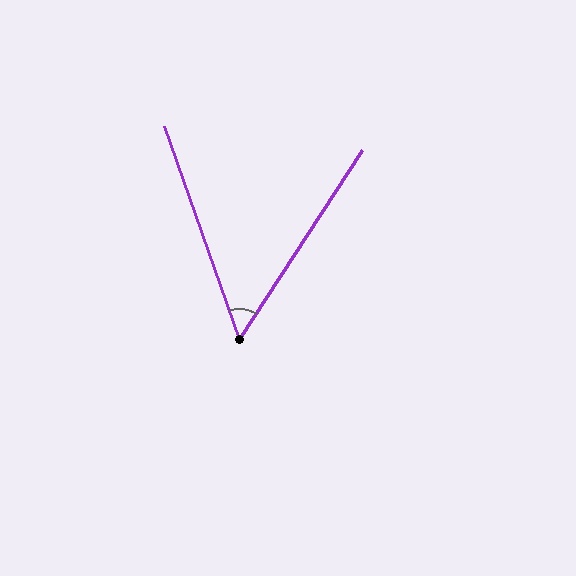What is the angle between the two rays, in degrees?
Approximately 52 degrees.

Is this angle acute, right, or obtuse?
It is acute.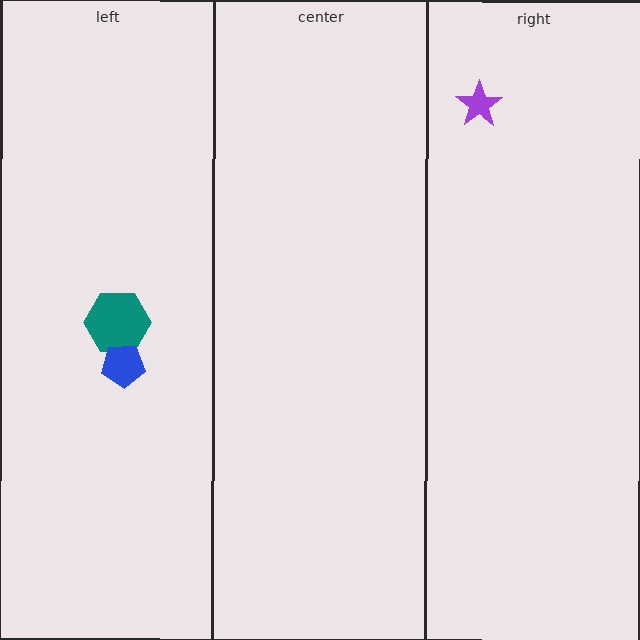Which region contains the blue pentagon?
The left region.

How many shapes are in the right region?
1.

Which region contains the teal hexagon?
The left region.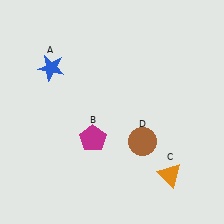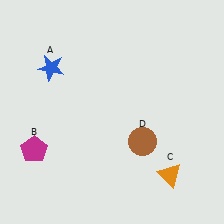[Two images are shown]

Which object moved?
The magenta pentagon (B) moved left.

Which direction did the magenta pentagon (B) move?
The magenta pentagon (B) moved left.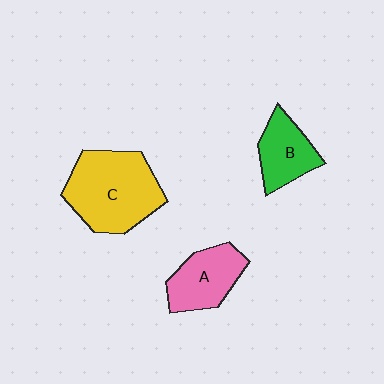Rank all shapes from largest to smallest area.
From largest to smallest: C (yellow), A (pink), B (green).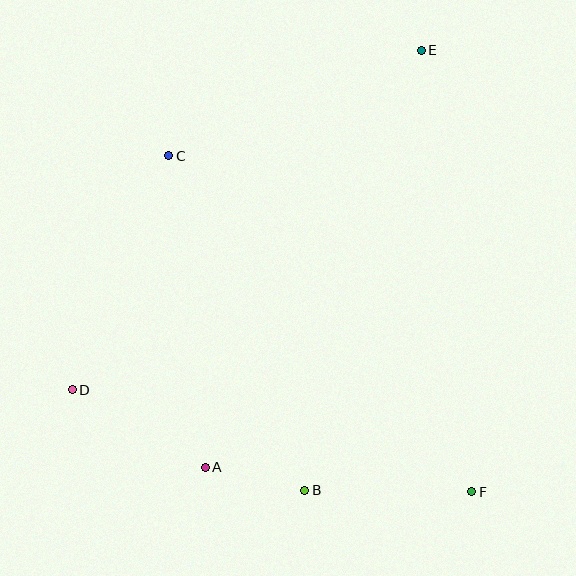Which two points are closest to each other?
Points A and B are closest to each other.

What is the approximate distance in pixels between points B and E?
The distance between B and E is approximately 455 pixels.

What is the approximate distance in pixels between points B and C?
The distance between B and C is approximately 361 pixels.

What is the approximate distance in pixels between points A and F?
The distance between A and F is approximately 268 pixels.